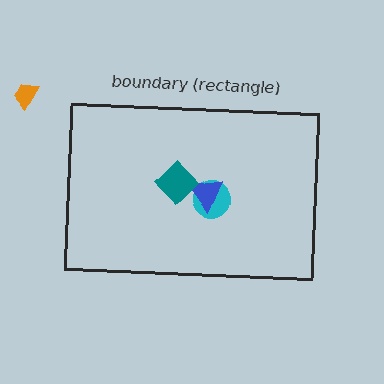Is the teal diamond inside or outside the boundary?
Inside.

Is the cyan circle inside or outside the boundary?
Inside.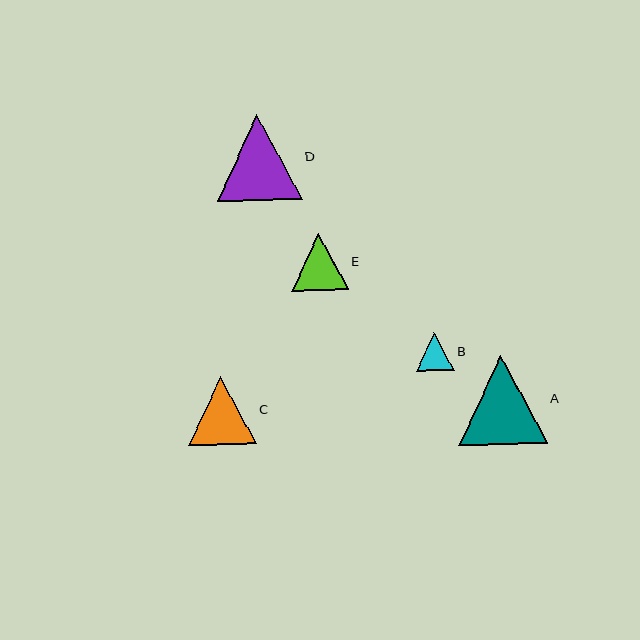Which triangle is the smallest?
Triangle B is the smallest with a size of approximately 38 pixels.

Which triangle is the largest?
Triangle A is the largest with a size of approximately 89 pixels.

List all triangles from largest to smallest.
From largest to smallest: A, D, C, E, B.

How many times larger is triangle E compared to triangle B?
Triangle E is approximately 1.5 times the size of triangle B.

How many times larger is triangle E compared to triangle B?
Triangle E is approximately 1.5 times the size of triangle B.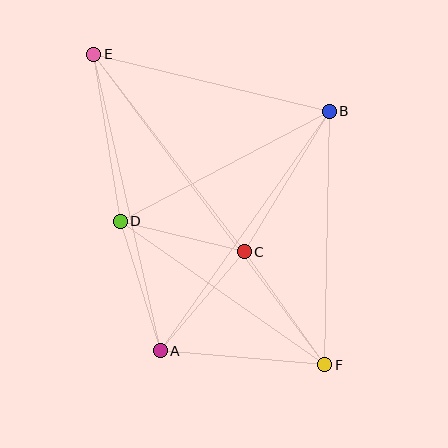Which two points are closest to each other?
Points C and D are closest to each other.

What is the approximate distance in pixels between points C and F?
The distance between C and F is approximately 139 pixels.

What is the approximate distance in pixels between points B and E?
The distance between B and E is approximately 242 pixels.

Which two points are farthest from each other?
Points E and F are farthest from each other.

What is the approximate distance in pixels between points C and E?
The distance between C and E is approximately 248 pixels.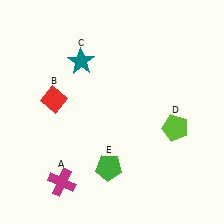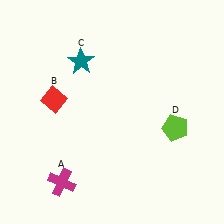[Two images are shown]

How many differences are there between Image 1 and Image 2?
There is 1 difference between the two images.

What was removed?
The green pentagon (E) was removed in Image 2.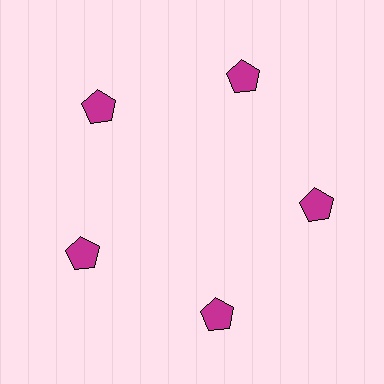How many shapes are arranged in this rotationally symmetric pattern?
There are 5 shapes, arranged in 5 groups of 1.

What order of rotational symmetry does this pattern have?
This pattern has 5-fold rotational symmetry.